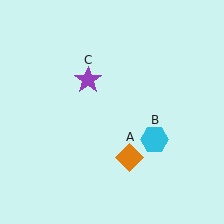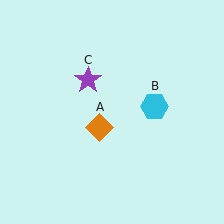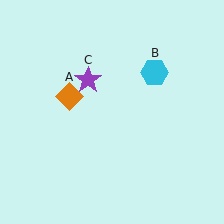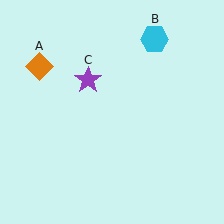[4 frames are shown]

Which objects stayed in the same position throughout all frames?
Purple star (object C) remained stationary.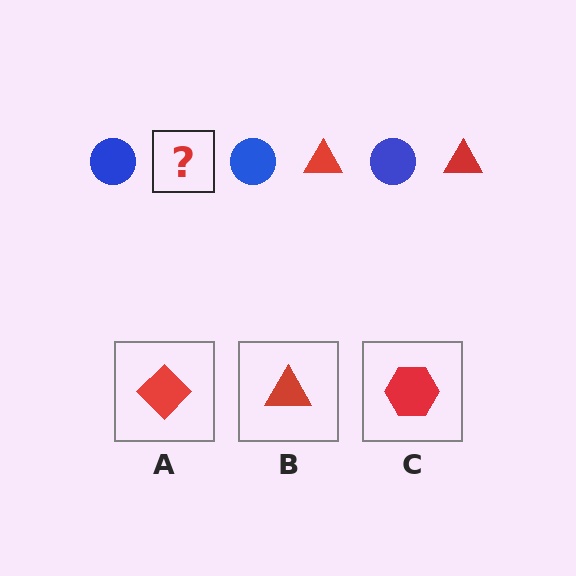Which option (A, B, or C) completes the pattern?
B.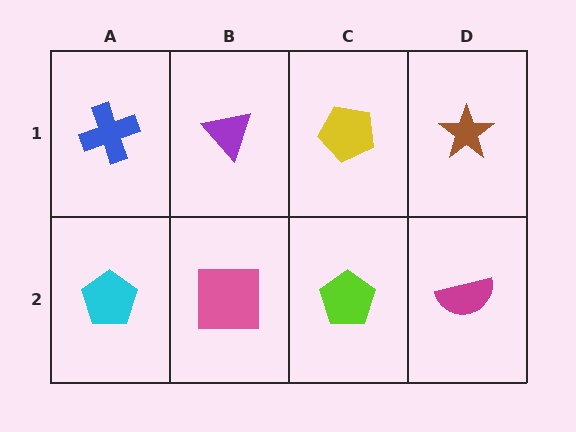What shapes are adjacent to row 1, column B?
A pink square (row 2, column B), a blue cross (row 1, column A), a yellow pentagon (row 1, column C).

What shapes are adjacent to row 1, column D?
A magenta semicircle (row 2, column D), a yellow pentagon (row 1, column C).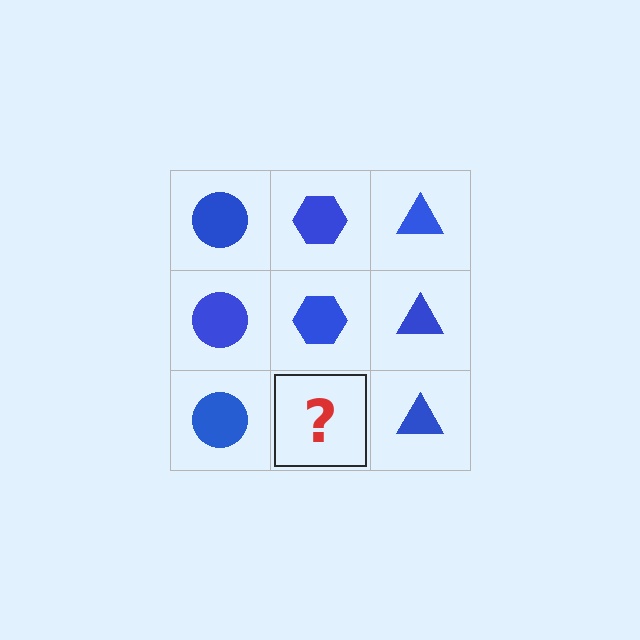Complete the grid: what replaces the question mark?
The question mark should be replaced with a blue hexagon.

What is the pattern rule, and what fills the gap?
The rule is that each column has a consistent shape. The gap should be filled with a blue hexagon.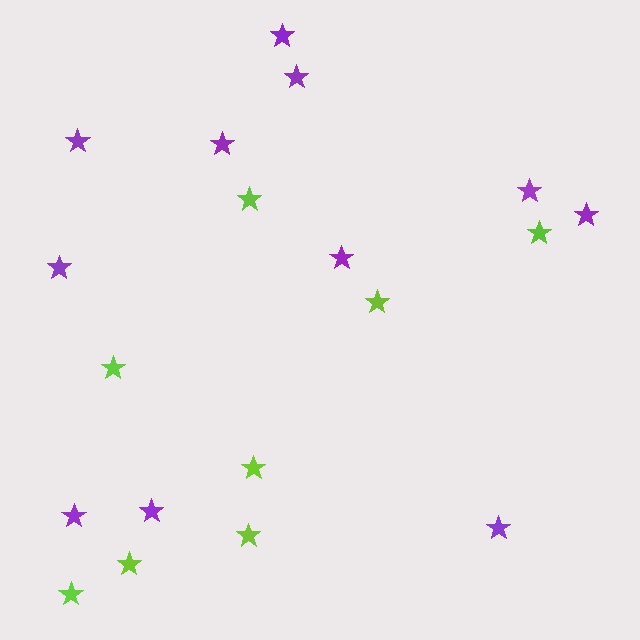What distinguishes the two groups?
There are 2 groups: one group of purple stars (11) and one group of lime stars (8).